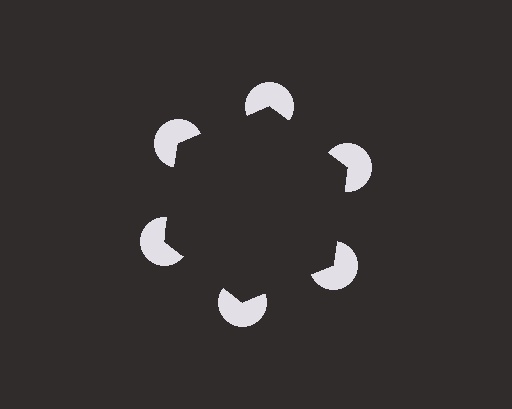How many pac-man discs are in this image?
There are 6 — one at each vertex of the illusory hexagon.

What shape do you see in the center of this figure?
An illusory hexagon — its edges are inferred from the aligned wedge cuts in the pac-man discs, not physically drawn.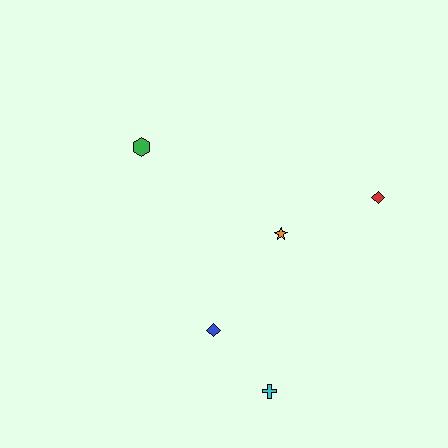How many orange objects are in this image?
There is 1 orange object.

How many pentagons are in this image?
There are no pentagons.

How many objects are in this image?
There are 5 objects.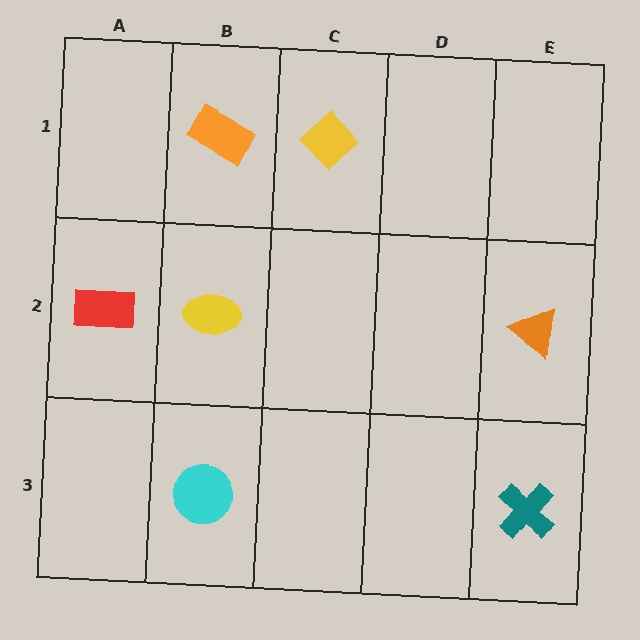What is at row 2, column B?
A yellow ellipse.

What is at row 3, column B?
A cyan circle.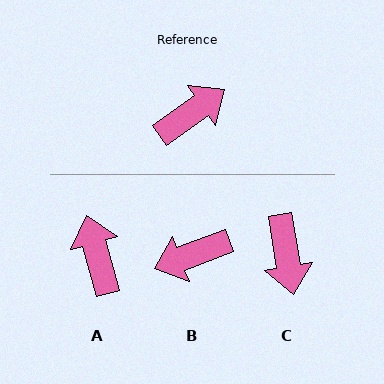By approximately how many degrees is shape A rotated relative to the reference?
Approximately 70 degrees counter-clockwise.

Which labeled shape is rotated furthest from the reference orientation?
B, about 165 degrees away.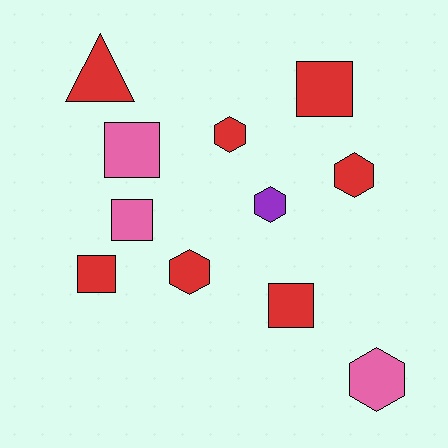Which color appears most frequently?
Red, with 7 objects.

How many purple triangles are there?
There are no purple triangles.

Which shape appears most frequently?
Square, with 5 objects.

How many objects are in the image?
There are 11 objects.